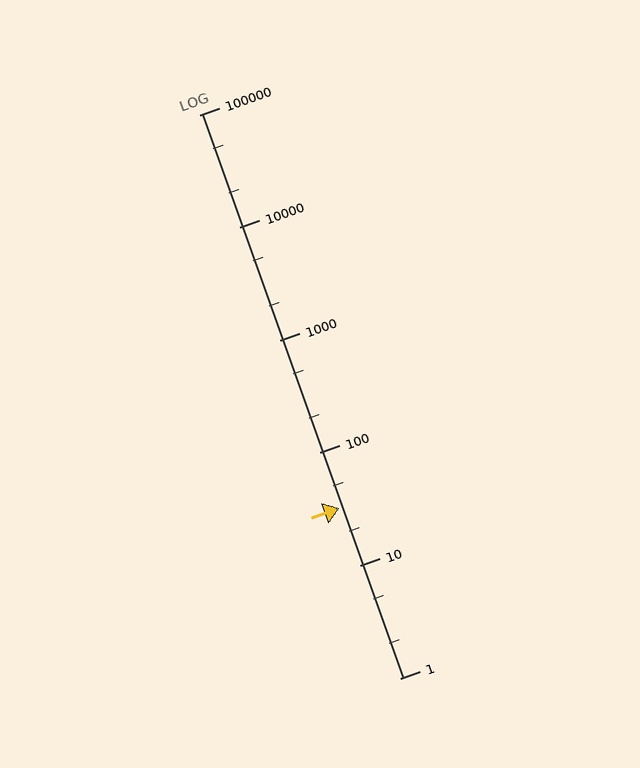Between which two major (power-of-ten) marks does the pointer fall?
The pointer is between 10 and 100.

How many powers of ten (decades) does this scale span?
The scale spans 5 decades, from 1 to 100000.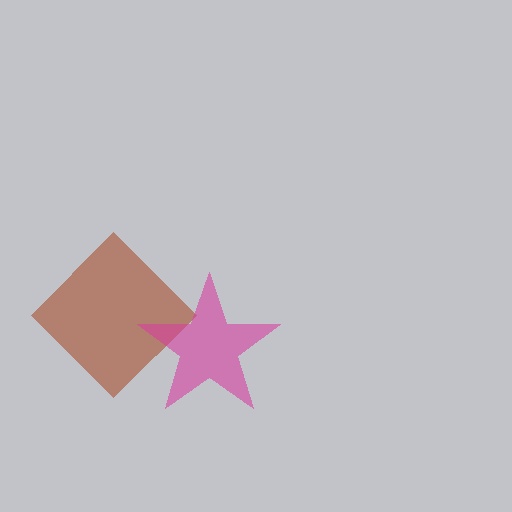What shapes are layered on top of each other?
The layered shapes are: a brown diamond, a magenta star.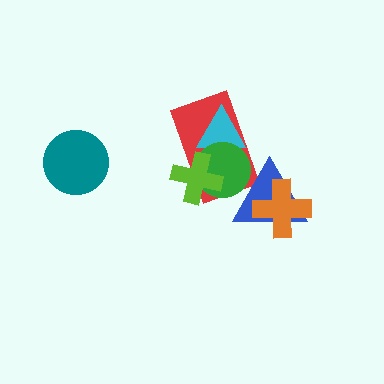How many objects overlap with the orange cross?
1 object overlaps with the orange cross.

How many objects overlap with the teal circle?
0 objects overlap with the teal circle.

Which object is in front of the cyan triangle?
The green circle is in front of the cyan triangle.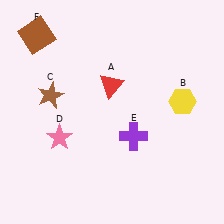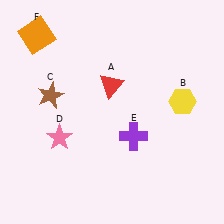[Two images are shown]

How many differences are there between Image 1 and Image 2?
There is 1 difference between the two images.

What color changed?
The square (F) changed from brown in Image 1 to orange in Image 2.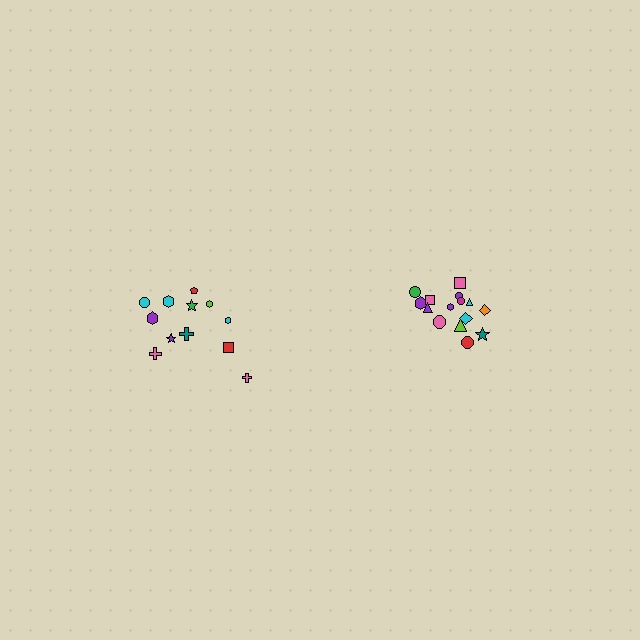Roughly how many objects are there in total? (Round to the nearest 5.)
Roughly 25 objects in total.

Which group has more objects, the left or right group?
The right group.